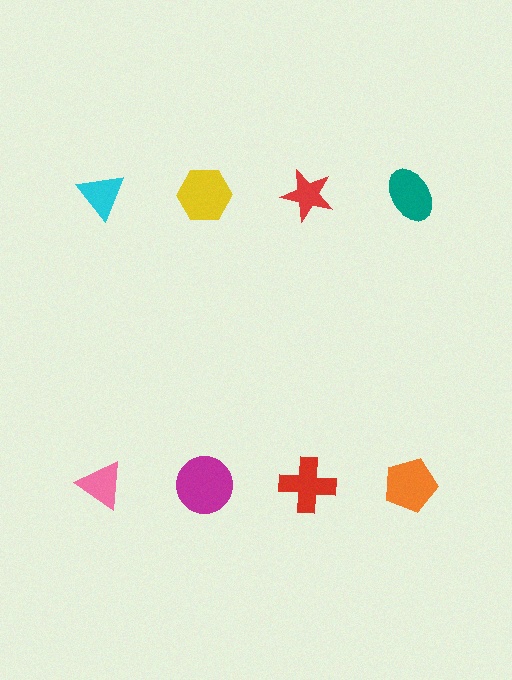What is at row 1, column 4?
A teal ellipse.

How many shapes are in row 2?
4 shapes.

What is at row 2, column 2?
A magenta circle.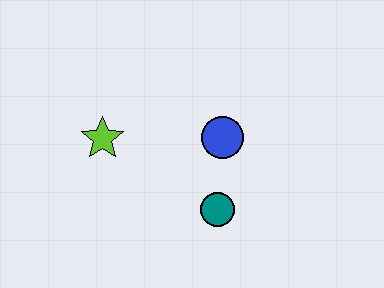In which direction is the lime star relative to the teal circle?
The lime star is to the left of the teal circle.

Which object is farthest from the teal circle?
The lime star is farthest from the teal circle.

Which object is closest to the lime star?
The blue circle is closest to the lime star.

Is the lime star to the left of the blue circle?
Yes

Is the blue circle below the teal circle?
No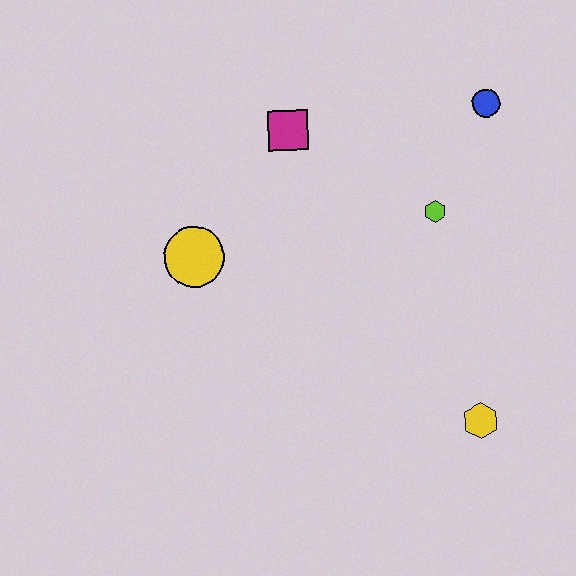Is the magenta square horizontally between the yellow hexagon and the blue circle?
No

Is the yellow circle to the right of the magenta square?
No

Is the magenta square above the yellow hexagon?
Yes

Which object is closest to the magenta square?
The yellow circle is closest to the magenta square.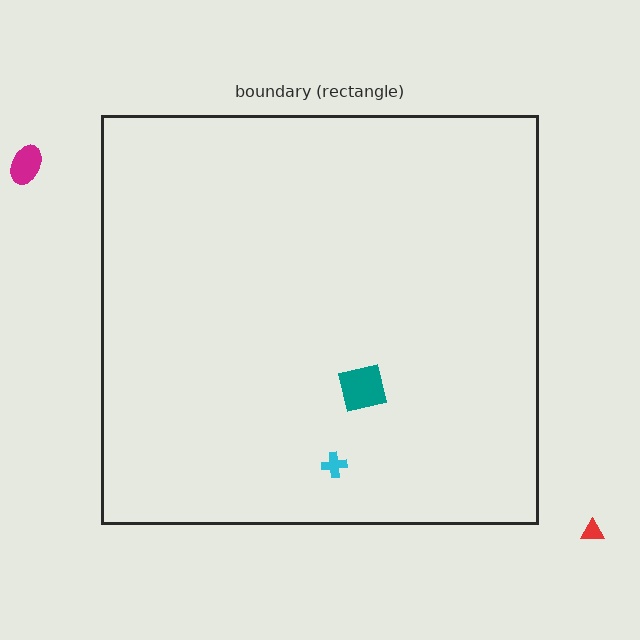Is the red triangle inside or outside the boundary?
Outside.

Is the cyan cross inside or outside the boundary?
Inside.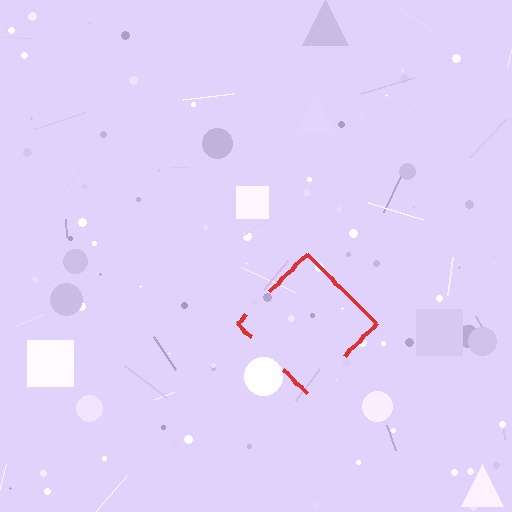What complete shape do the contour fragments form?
The contour fragments form a diamond.